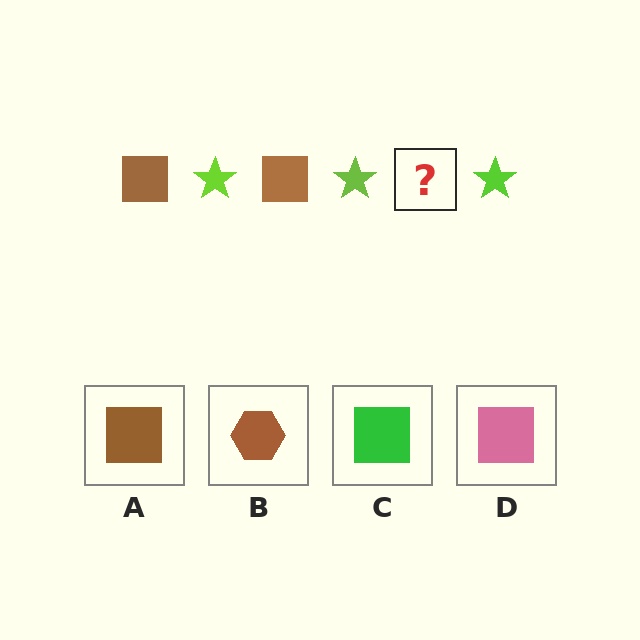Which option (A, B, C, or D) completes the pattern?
A.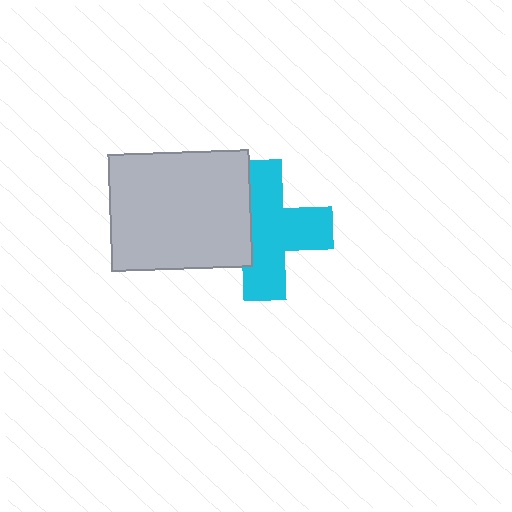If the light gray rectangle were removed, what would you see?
You would see the complete cyan cross.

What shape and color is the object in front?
The object in front is a light gray rectangle.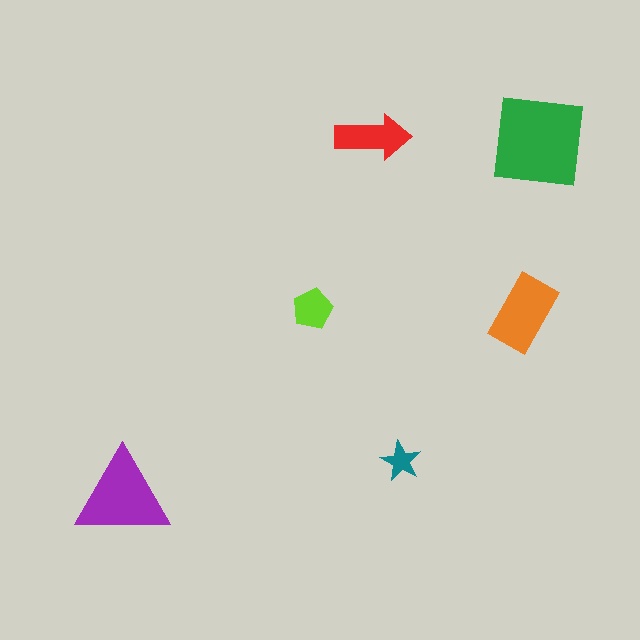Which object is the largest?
The green square.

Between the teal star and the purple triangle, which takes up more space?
The purple triangle.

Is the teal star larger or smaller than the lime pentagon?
Smaller.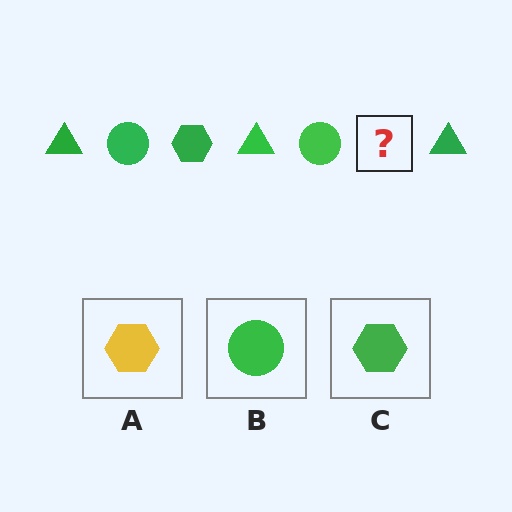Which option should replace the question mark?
Option C.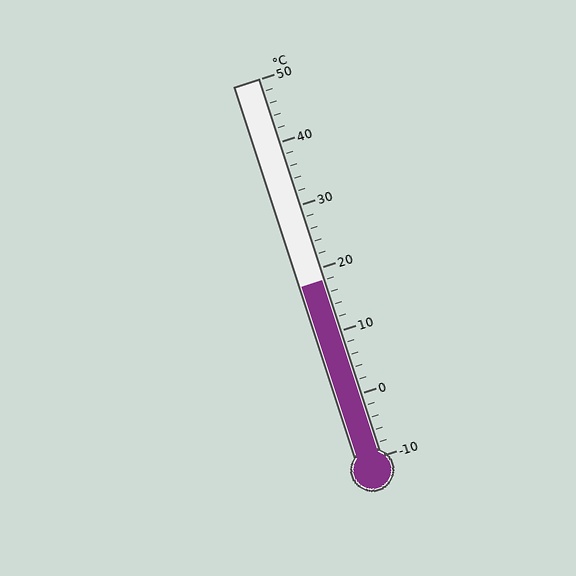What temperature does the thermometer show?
The thermometer shows approximately 18°C.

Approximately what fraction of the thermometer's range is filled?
The thermometer is filled to approximately 45% of its range.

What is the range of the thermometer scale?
The thermometer scale ranges from -10°C to 50°C.